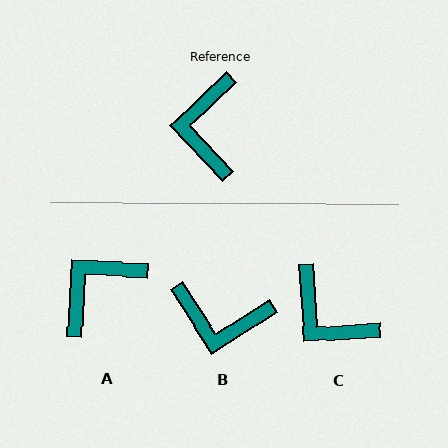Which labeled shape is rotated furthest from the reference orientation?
B, about 79 degrees away.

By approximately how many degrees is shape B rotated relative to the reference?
Approximately 79 degrees counter-clockwise.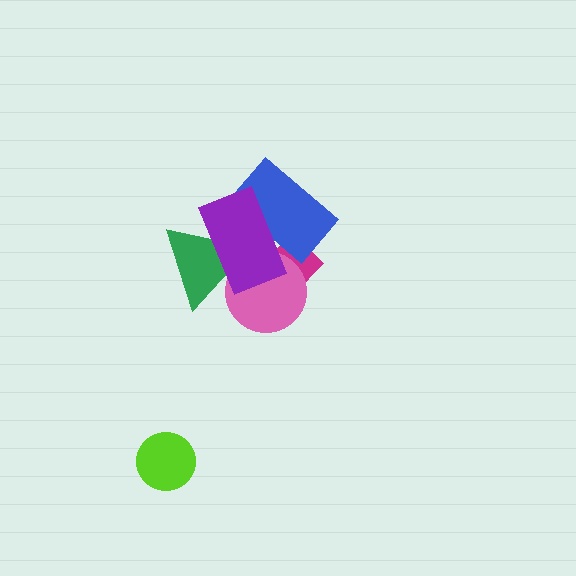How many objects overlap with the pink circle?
3 objects overlap with the pink circle.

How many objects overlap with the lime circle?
0 objects overlap with the lime circle.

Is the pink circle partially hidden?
Yes, it is partially covered by another shape.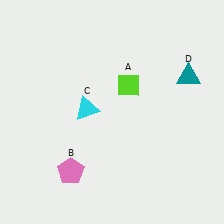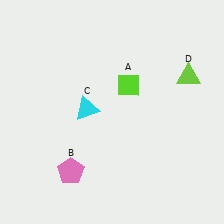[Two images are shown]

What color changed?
The triangle (D) changed from teal in Image 1 to lime in Image 2.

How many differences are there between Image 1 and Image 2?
There is 1 difference between the two images.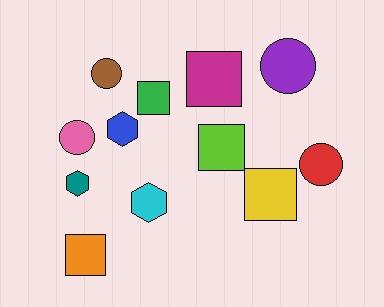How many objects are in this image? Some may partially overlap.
There are 12 objects.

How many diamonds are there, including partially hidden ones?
There are no diamonds.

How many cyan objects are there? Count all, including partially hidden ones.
There is 1 cyan object.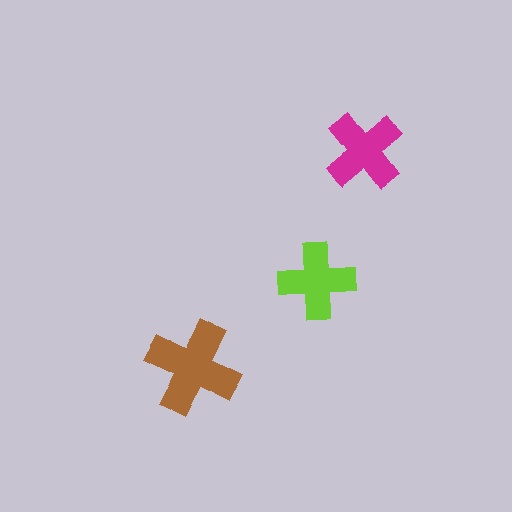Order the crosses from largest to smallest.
the brown one, the magenta one, the lime one.